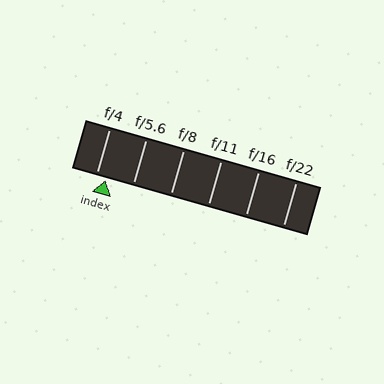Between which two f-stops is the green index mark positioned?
The index mark is between f/4 and f/5.6.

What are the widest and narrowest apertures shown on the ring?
The widest aperture shown is f/4 and the narrowest is f/22.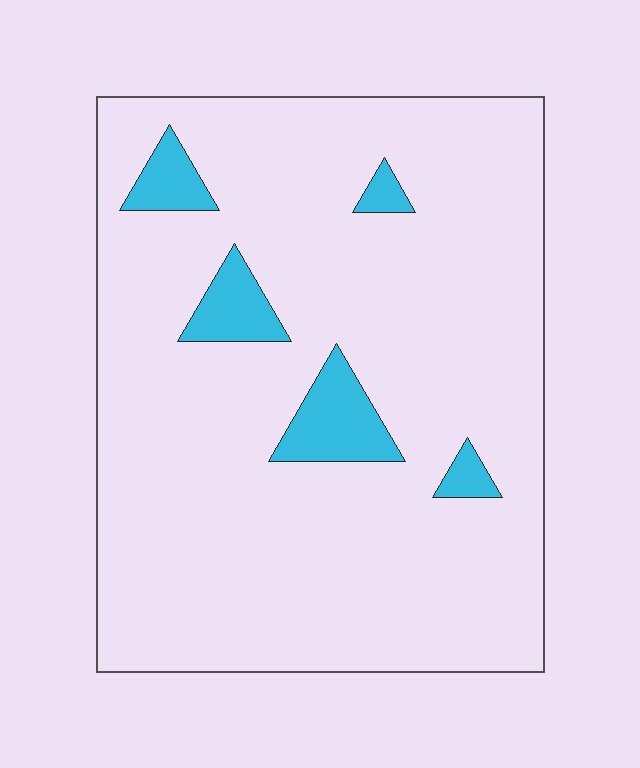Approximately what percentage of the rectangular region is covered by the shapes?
Approximately 10%.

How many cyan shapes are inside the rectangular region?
5.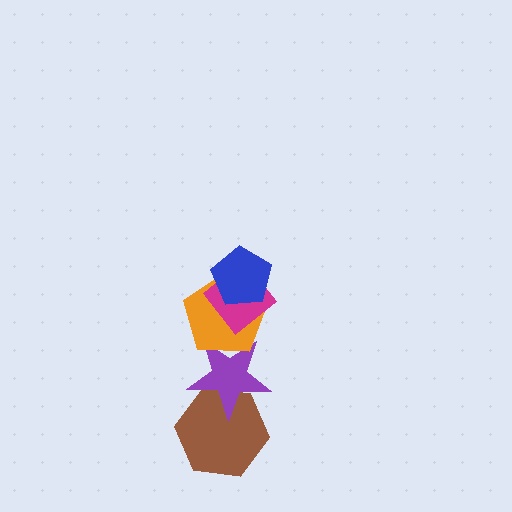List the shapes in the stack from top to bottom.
From top to bottom: the blue pentagon, the magenta diamond, the orange pentagon, the purple star, the brown hexagon.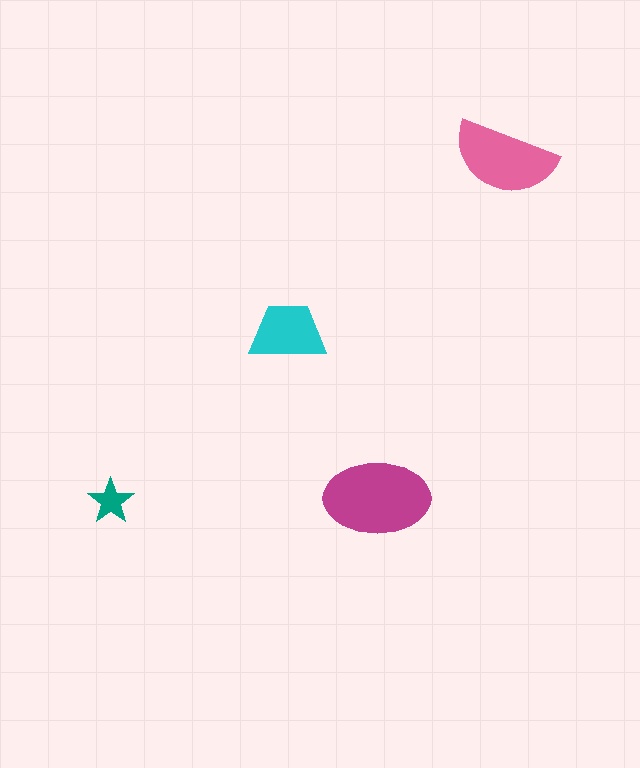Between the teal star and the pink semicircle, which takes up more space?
The pink semicircle.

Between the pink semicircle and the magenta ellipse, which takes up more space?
The magenta ellipse.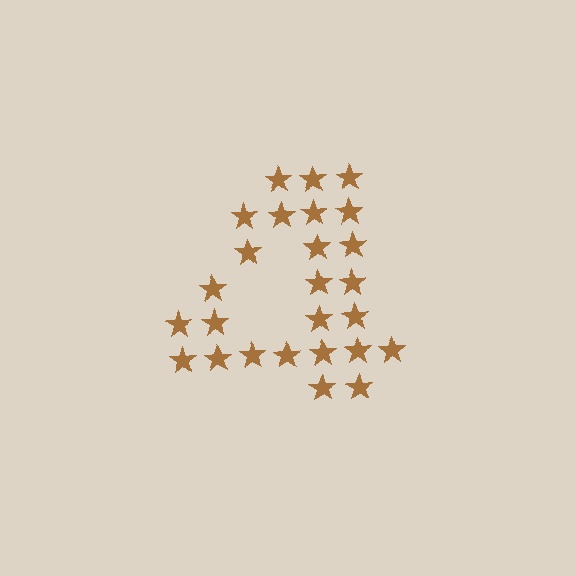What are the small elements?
The small elements are stars.